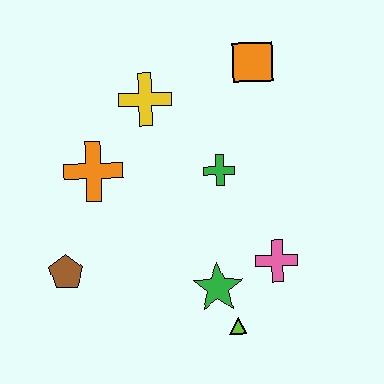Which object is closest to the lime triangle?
The green star is closest to the lime triangle.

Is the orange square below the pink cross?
No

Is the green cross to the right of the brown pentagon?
Yes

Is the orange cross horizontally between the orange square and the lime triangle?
No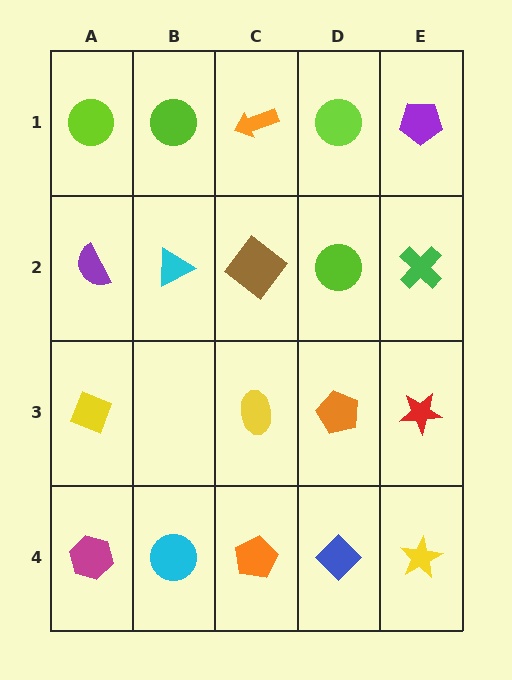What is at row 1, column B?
A lime circle.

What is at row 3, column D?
An orange pentagon.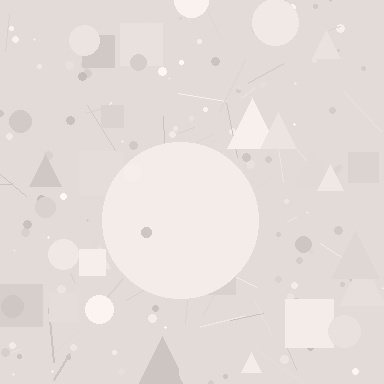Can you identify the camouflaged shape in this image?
The camouflaged shape is a circle.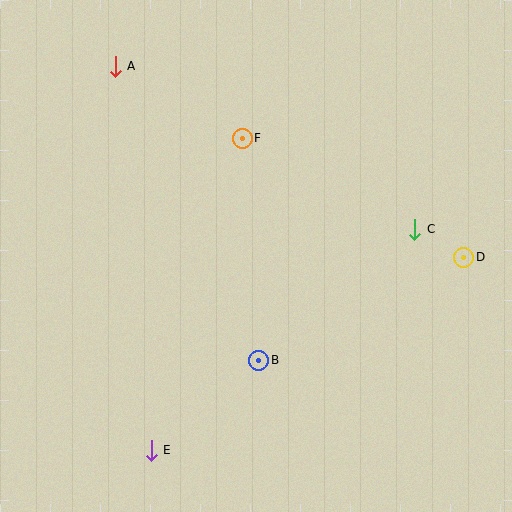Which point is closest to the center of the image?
Point B at (259, 360) is closest to the center.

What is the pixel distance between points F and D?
The distance between F and D is 251 pixels.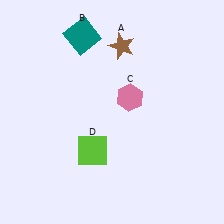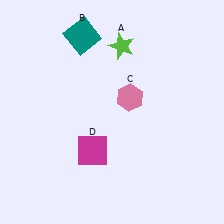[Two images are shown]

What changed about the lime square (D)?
In Image 1, D is lime. In Image 2, it changed to magenta.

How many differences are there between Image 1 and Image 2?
There are 2 differences between the two images.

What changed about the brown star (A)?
In Image 1, A is brown. In Image 2, it changed to lime.